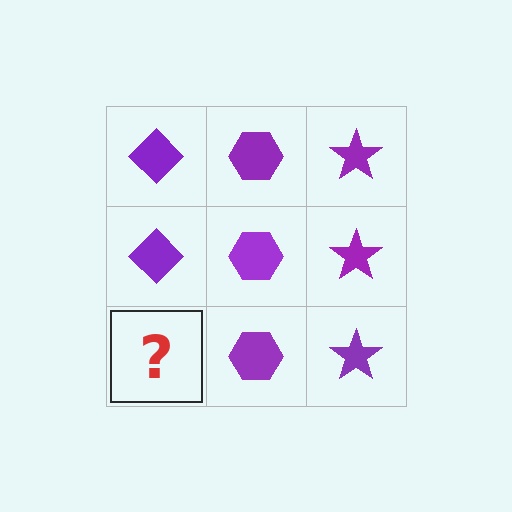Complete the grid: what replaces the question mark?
The question mark should be replaced with a purple diamond.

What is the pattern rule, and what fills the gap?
The rule is that each column has a consistent shape. The gap should be filled with a purple diamond.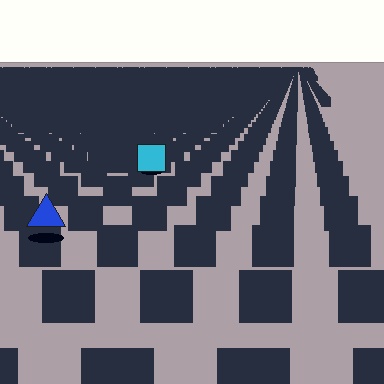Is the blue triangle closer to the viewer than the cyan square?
Yes. The blue triangle is closer — you can tell from the texture gradient: the ground texture is coarser near it.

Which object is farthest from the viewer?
The cyan square is farthest from the viewer. It appears smaller and the ground texture around it is denser.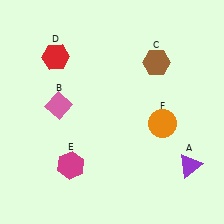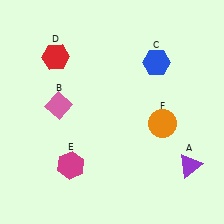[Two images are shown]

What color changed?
The hexagon (C) changed from brown in Image 1 to blue in Image 2.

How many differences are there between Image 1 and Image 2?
There is 1 difference between the two images.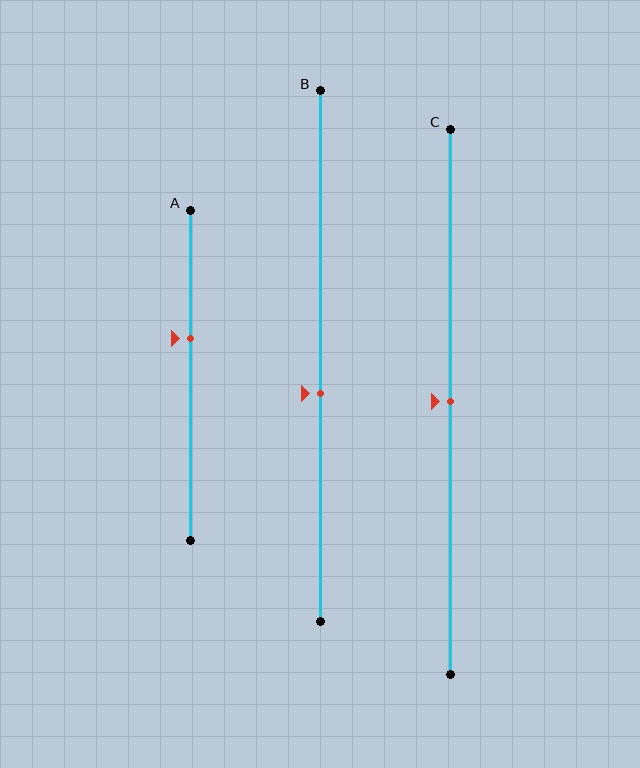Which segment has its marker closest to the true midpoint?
Segment C has its marker closest to the true midpoint.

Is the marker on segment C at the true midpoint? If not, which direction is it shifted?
Yes, the marker on segment C is at the true midpoint.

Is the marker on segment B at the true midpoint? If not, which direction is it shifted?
No, the marker on segment B is shifted downward by about 7% of the segment length.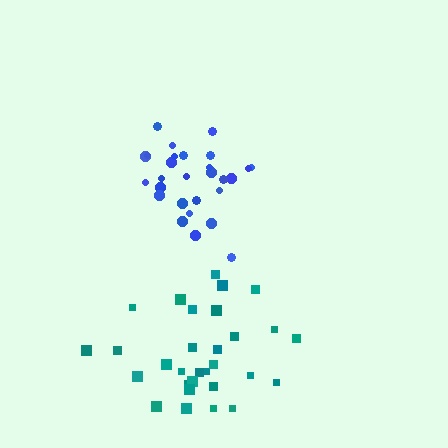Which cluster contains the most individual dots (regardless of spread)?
Teal (30).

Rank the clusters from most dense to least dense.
blue, teal.